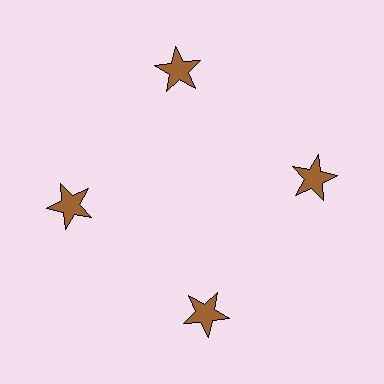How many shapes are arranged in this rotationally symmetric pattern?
There are 4 shapes, arranged in 4 groups of 1.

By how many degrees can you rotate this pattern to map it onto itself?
The pattern maps onto itself every 90 degrees of rotation.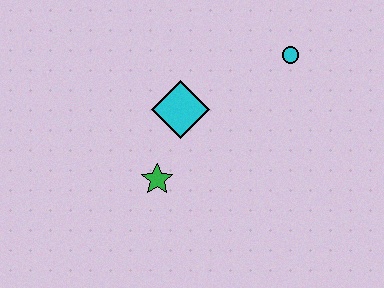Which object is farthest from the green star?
The cyan circle is farthest from the green star.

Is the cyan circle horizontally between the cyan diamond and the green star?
No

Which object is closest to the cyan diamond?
The green star is closest to the cyan diamond.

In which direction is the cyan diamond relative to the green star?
The cyan diamond is above the green star.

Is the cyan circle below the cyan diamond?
No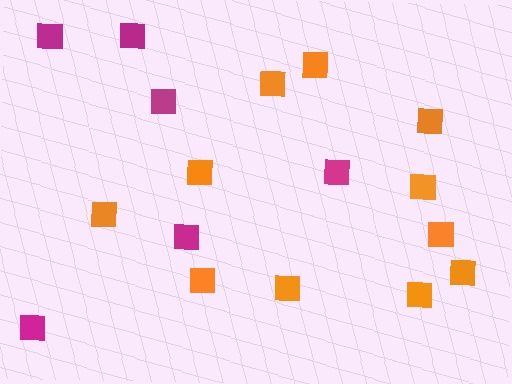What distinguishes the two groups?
There are 2 groups: one group of orange squares (11) and one group of magenta squares (6).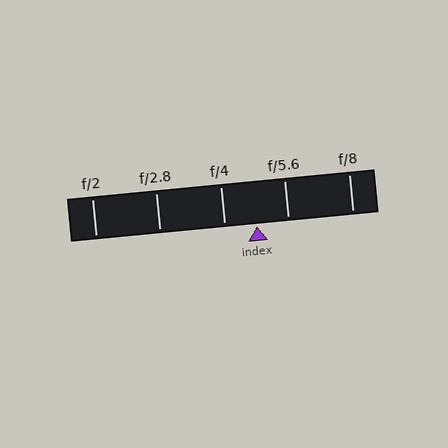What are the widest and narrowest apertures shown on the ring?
The widest aperture shown is f/2 and the narrowest is f/8.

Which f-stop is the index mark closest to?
The index mark is closest to f/5.6.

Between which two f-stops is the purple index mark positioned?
The index mark is between f/4 and f/5.6.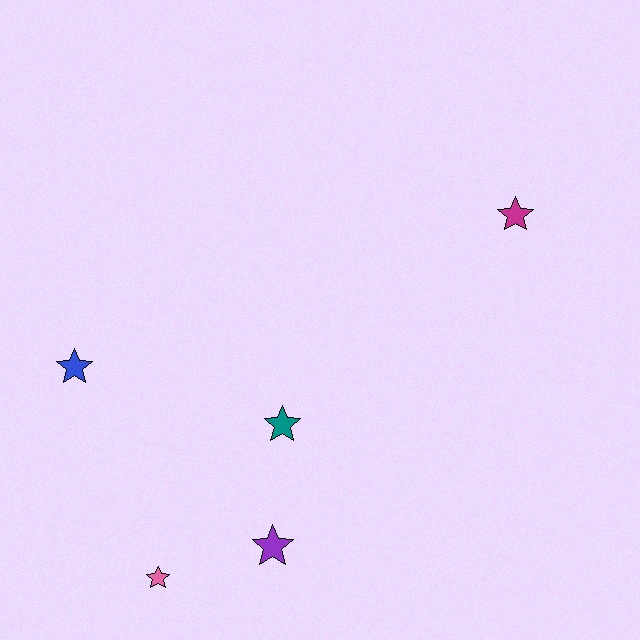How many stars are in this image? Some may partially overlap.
There are 5 stars.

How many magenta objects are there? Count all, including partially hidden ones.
There is 1 magenta object.